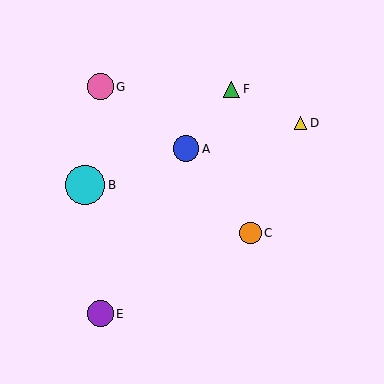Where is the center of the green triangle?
The center of the green triangle is at (232, 89).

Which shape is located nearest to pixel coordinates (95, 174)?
The cyan circle (labeled B) at (85, 185) is nearest to that location.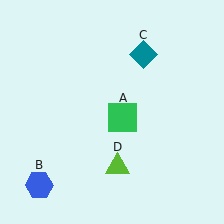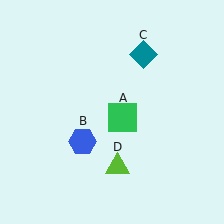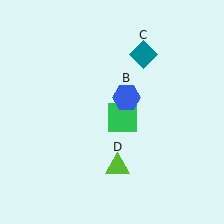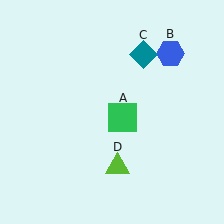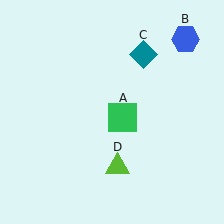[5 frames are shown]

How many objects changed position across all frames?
1 object changed position: blue hexagon (object B).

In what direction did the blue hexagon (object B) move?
The blue hexagon (object B) moved up and to the right.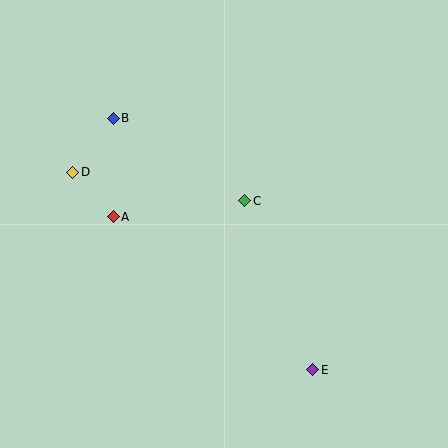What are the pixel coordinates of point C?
Point C is at (245, 201).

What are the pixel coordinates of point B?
Point B is at (113, 118).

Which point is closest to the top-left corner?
Point B is closest to the top-left corner.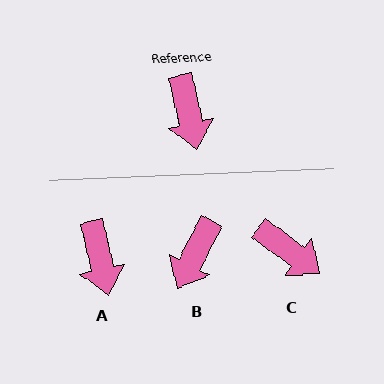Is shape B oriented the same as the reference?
No, it is off by about 40 degrees.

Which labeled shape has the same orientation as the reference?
A.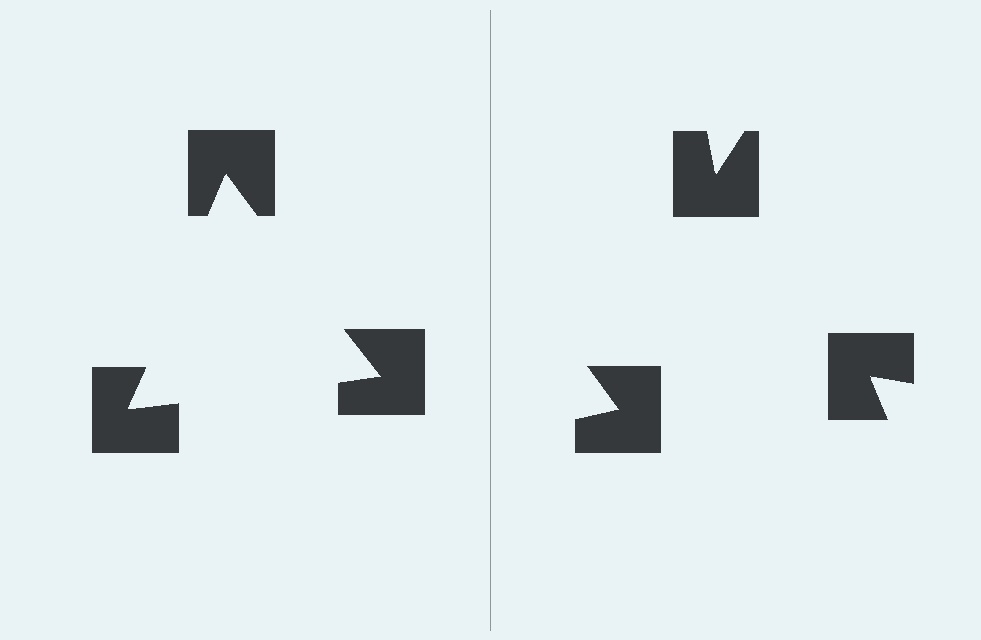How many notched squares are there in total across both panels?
6 — 3 on each side.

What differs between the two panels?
The notched squares are positioned identically on both sides; only the wedge orientations differ. On the left they align to a triangle; on the right they are misaligned.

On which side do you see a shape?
An illusory triangle appears on the left side. On the right side the wedge cuts are rotated, so no coherent shape forms.